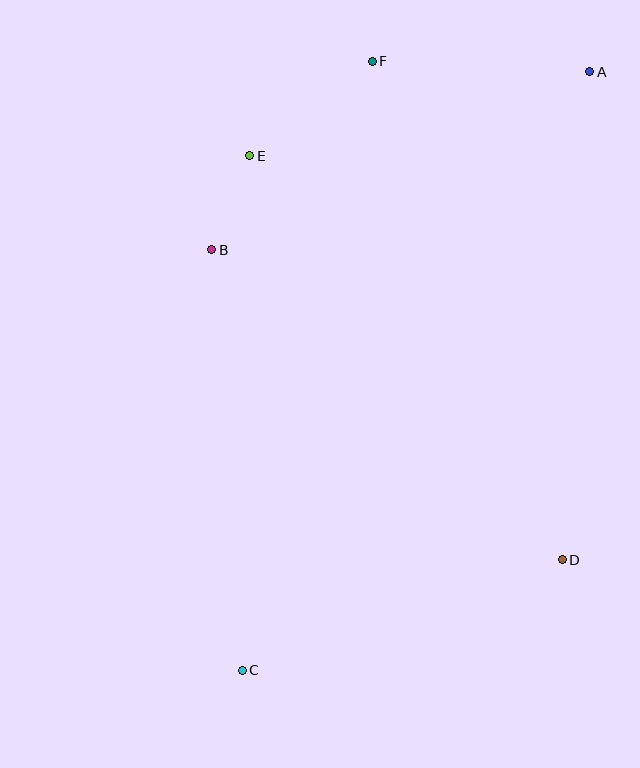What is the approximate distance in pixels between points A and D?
The distance between A and D is approximately 489 pixels.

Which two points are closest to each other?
Points B and E are closest to each other.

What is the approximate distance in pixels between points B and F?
The distance between B and F is approximately 248 pixels.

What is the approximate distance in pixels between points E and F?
The distance between E and F is approximately 155 pixels.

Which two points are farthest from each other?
Points A and C are farthest from each other.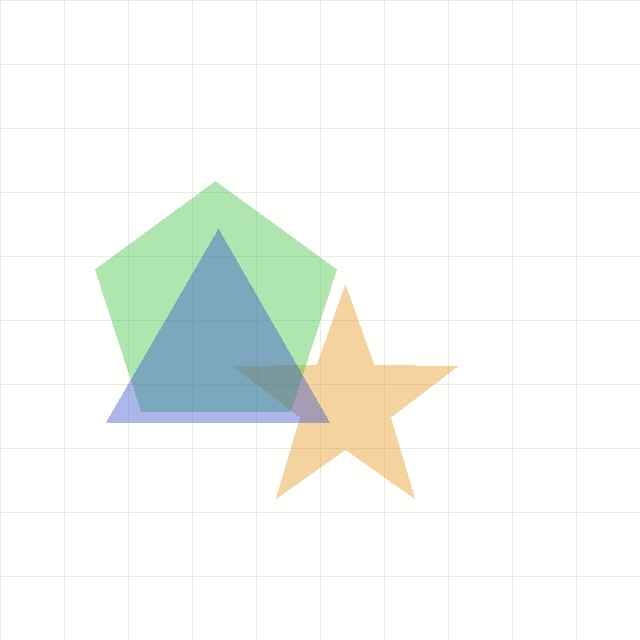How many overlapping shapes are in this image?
There are 3 overlapping shapes in the image.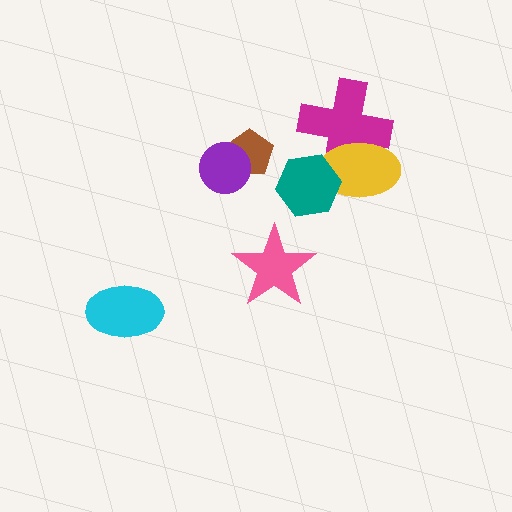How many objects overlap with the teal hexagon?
2 objects overlap with the teal hexagon.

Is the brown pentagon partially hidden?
Yes, it is partially covered by another shape.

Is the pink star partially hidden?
No, no other shape covers it.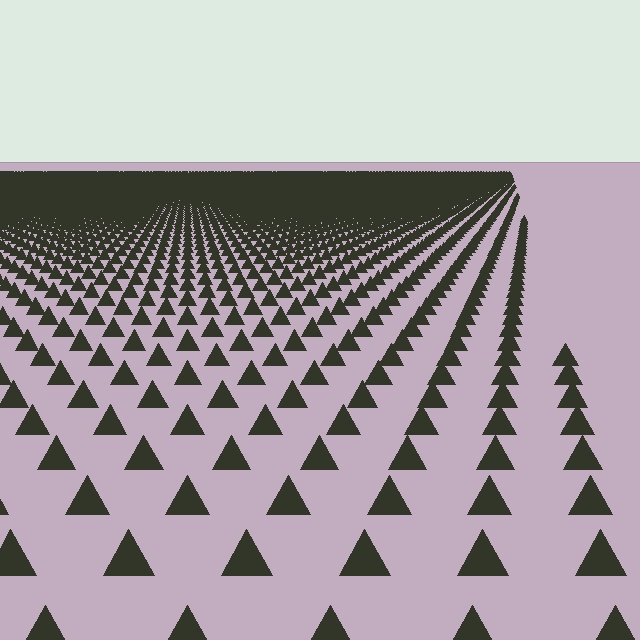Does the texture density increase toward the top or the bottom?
Density increases toward the top.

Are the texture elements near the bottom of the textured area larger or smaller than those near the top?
Larger. Near the bottom, elements are closer to the viewer and appear at a bigger on-screen size.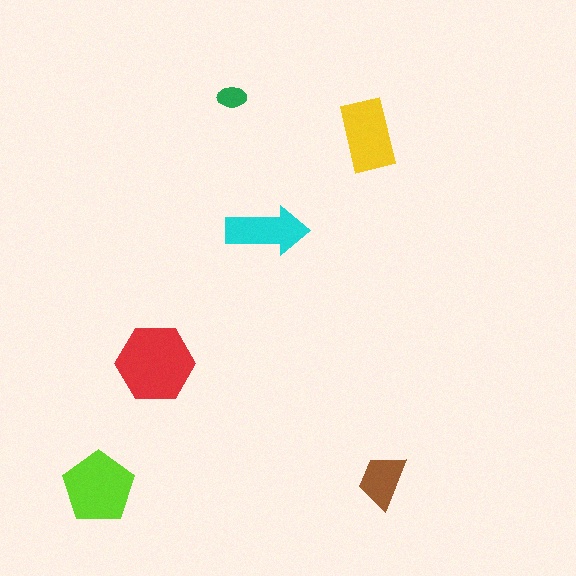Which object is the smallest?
The green ellipse.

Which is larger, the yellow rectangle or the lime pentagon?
The lime pentagon.